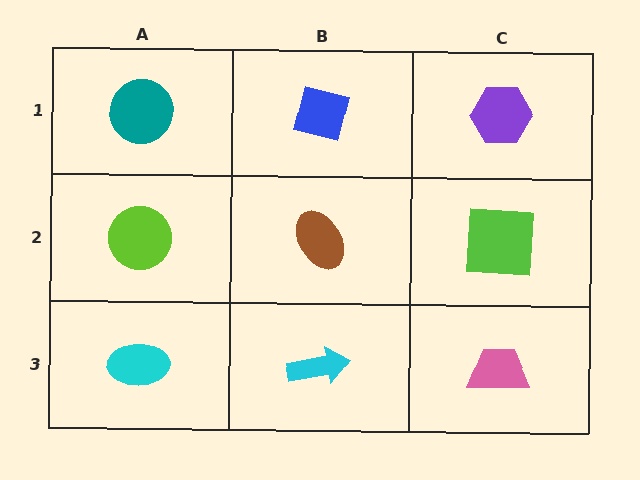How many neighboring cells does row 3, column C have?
2.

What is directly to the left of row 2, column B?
A lime circle.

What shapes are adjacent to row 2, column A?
A teal circle (row 1, column A), a cyan ellipse (row 3, column A), a brown ellipse (row 2, column B).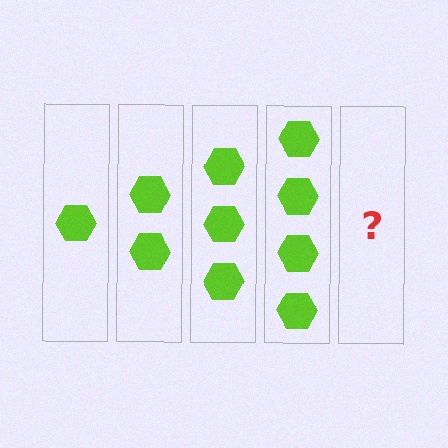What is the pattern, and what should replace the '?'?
The pattern is that each step adds one more hexagon. The '?' should be 5 hexagons.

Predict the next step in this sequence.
The next step is 5 hexagons.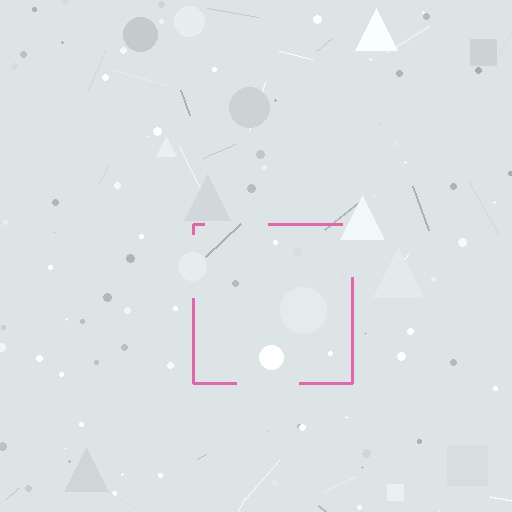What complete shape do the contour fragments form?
The contour fragments form a square.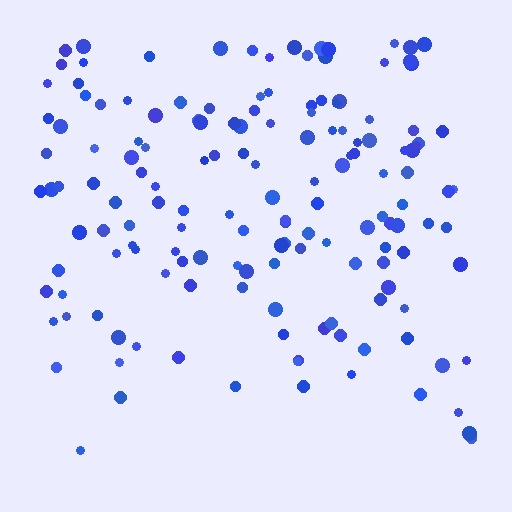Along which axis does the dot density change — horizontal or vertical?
Vertical.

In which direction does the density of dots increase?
From bottom to top, with the top side densest.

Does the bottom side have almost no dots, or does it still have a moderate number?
Still a moderate number, just noticeably fewer than the top.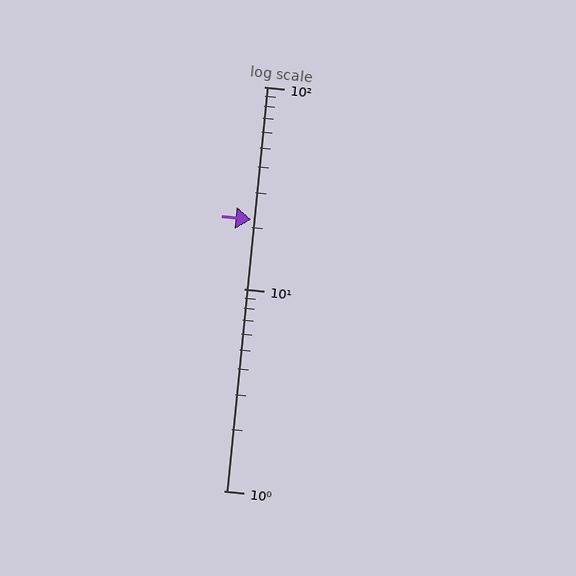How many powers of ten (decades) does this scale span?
The scale spans 2 decades, from 1 to 100.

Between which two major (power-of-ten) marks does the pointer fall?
The pointer is between 10 and 100.